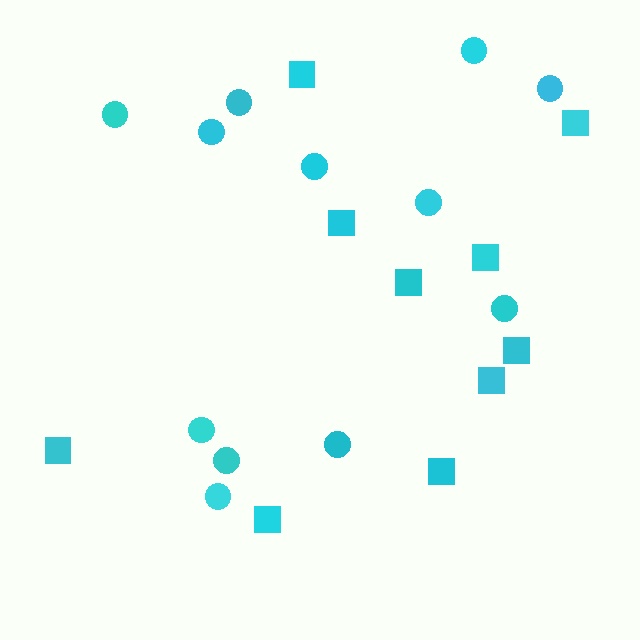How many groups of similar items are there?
There are 2 groups: one group of squares (10) and one group of circles (12).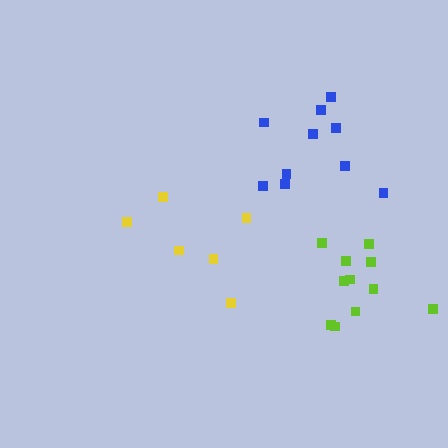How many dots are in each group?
Group 1: 10 dots, Group 2: 11 dots, Group 3: 6 dots (27 total).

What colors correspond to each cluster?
The clusters are colored: blue, lime, yellow.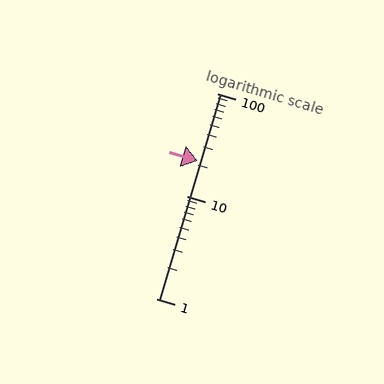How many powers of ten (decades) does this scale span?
The scale spans 2 decades, from 1 to 100.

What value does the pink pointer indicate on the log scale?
The pointer indicates approximately 22.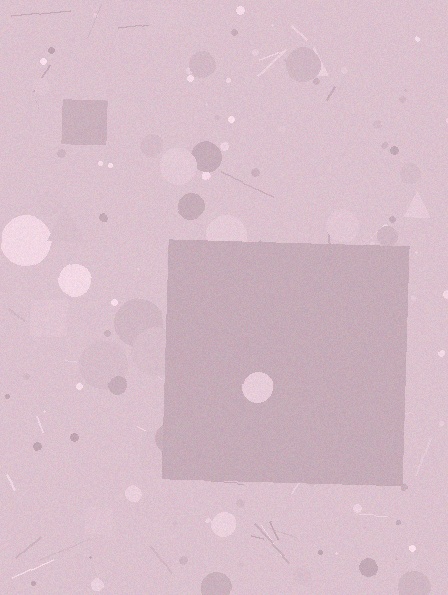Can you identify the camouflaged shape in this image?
The camouflaged shape is a square.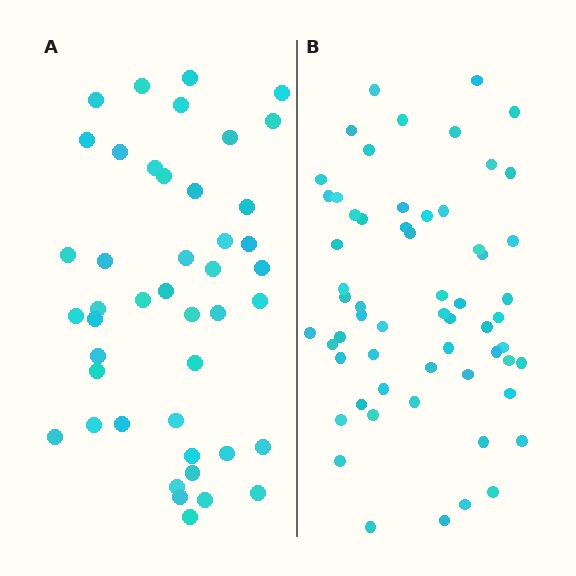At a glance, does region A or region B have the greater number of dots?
Region B (the right region) has more dots.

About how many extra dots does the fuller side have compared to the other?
Region B has approximately 15 more dots than region A.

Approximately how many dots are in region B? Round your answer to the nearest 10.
About 60 dots.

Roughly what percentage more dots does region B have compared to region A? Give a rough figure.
About 35% more.